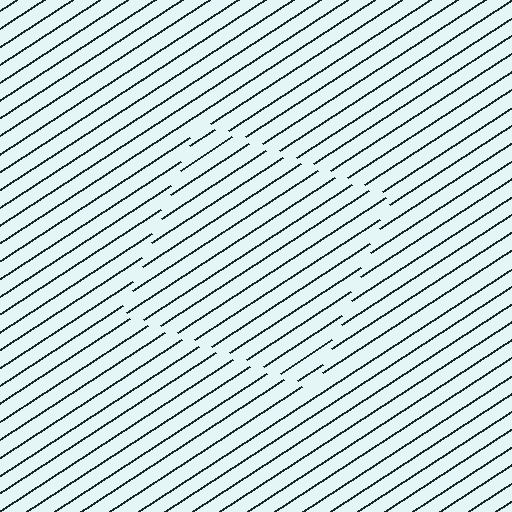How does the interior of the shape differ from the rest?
The interior of the shape contains the same grating, shifted by half a period — the contour is defined by the phase discontinuity where line-ends from the inner and outer gratings abut.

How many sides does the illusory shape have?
4 sides — the line-ends trace a square.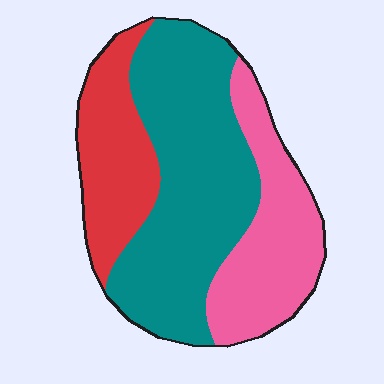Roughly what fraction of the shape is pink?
Pink covers 28% of the shape.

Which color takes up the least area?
Red, at roughly 20%.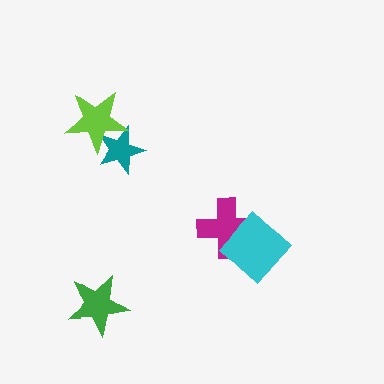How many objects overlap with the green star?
0 objects overlap with the green star.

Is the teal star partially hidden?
Yes, it is partially covered by another shape.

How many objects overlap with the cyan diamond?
1 object overlaps with the cyan diamond.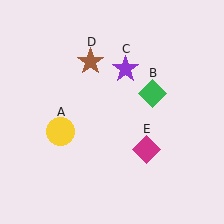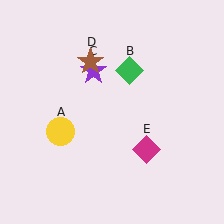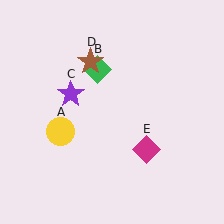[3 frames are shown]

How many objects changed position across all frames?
2 objects changed position: green diamond (object B), purple star (object C).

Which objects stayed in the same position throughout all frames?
Yellow circle (object A) and brown star (object D) and magenta diamond (object E) remained stationary.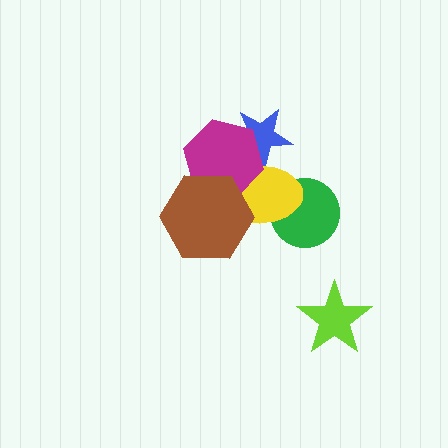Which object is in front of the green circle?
The yellow ellipse is in front of the green circle.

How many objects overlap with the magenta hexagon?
3 objects overlap with the magenta hexagon.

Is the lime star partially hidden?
No, no other shape covers it.